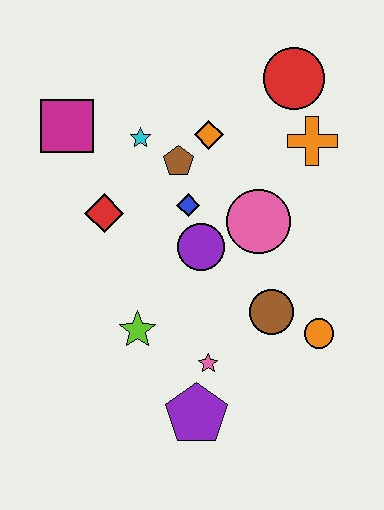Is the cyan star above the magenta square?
No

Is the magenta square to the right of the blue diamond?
No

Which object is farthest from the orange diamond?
The purple pentagon is farthest from the orange diamond.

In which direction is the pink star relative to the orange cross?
The pink star is below the orange cross.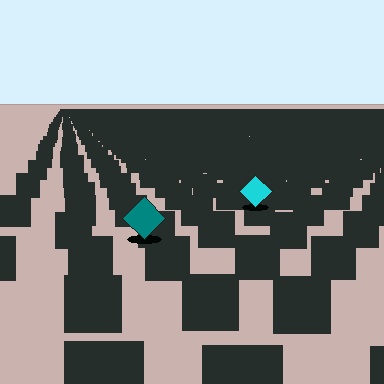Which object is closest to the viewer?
The teal diamond is closest. The texture marks near it are larger and more spread out.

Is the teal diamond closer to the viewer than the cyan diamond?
Yes. The teal diamond is closer — you can tell from the texture gradient: the ground texture is coarser near it.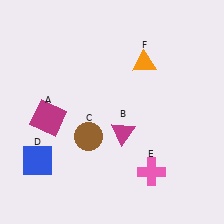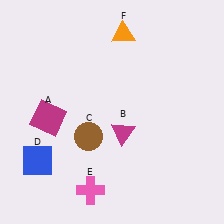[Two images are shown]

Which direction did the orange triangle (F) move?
The orange triangle (F) moved up.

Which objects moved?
The objects that moved are: the pink cross (E), the orange triangle (F).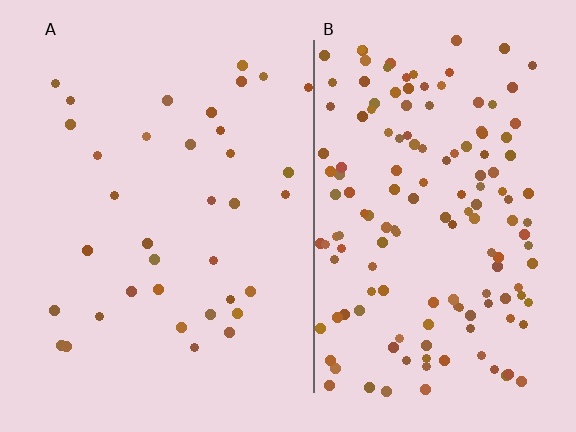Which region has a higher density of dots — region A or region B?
B (the right).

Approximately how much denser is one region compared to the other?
Approximately 4.2× — region B over region A.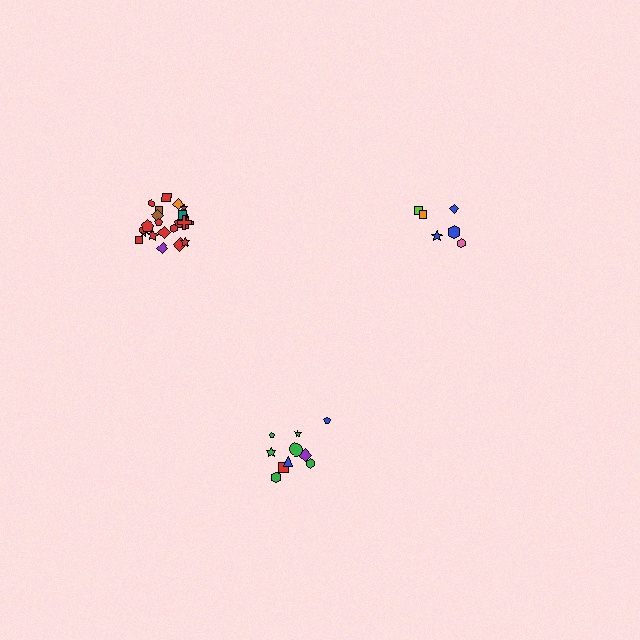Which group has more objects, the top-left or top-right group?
The top-left group.